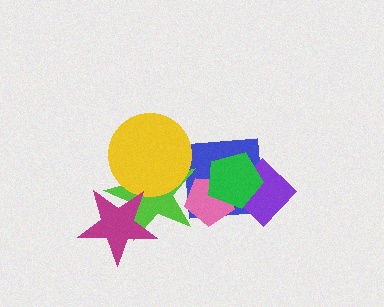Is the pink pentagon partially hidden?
Yes, it is partially covered by another shape.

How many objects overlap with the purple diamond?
3 objects overlap with the purple diamond.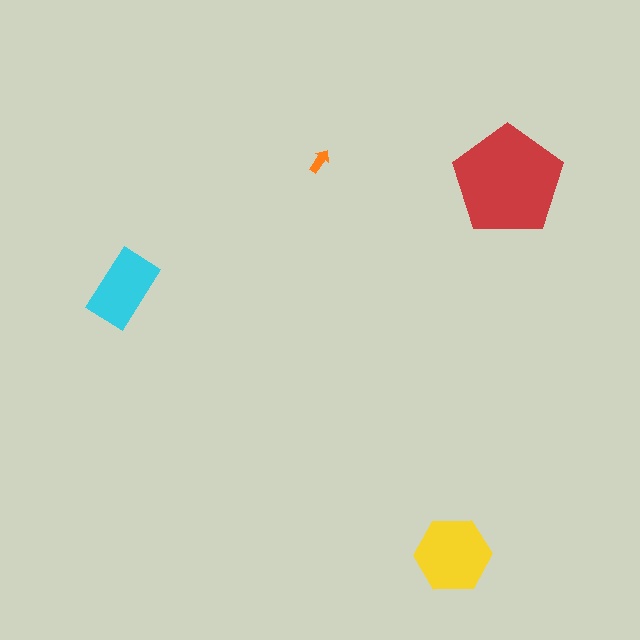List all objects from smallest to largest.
The orange arrow, the cyan rectangle, the yellow hexagon, the red pentagon.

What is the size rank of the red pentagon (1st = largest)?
1st.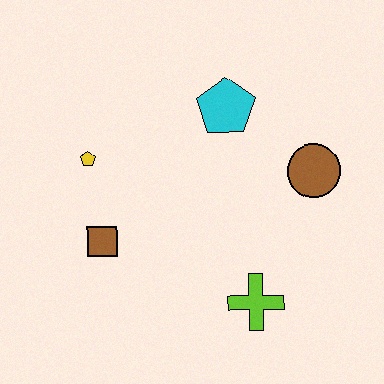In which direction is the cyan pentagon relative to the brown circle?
The cyan pentagon is to the left of the brown circle.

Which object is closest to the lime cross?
The brown circle is closest to the lime cross.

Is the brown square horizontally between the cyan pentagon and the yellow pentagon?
Yes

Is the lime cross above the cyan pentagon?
No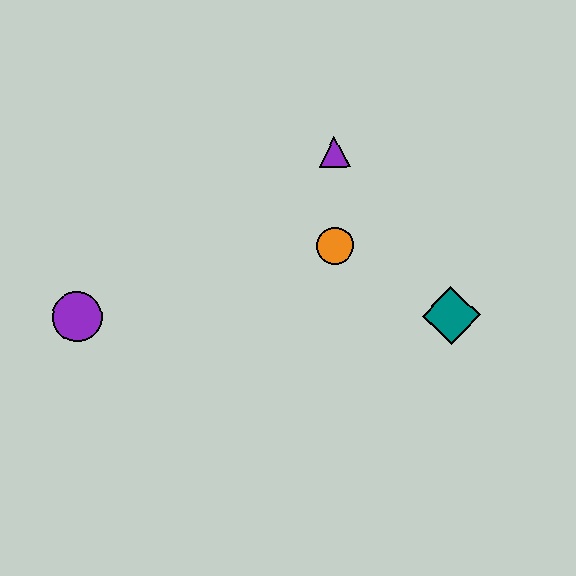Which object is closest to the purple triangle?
The orange circle is closest to the purple triangle.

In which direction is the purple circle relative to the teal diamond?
The purple circle is to the left of the teal diamond.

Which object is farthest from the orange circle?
The purple circle is farthest from the orange circle.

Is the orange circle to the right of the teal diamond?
No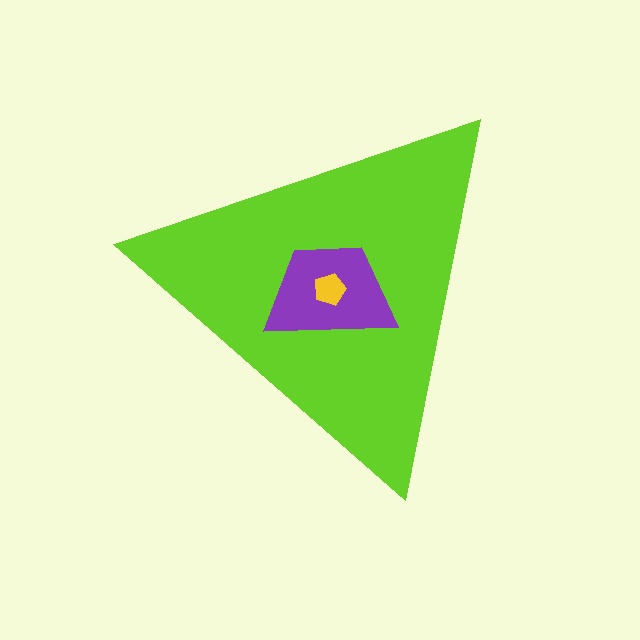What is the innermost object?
The yellow pentagon.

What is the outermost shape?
The lime triangle.